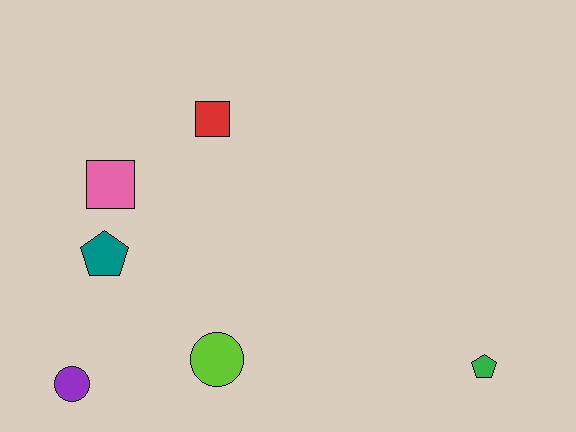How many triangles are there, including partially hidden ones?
There are no triangles.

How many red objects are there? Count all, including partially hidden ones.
There is 1 red object.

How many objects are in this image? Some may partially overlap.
There are 6 objects.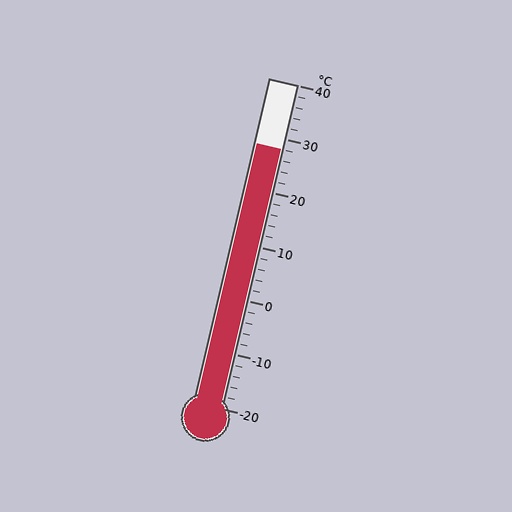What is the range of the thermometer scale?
The thermometer scale ranges from -20°C to 40°C.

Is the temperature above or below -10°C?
The temperature is above -10°C.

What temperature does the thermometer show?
The thermometer shows approximately 28°C.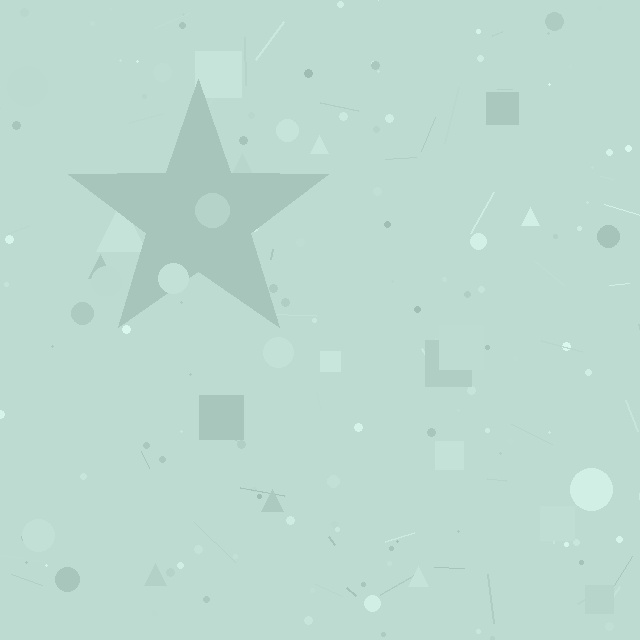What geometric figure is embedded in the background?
A star is embedded in the background.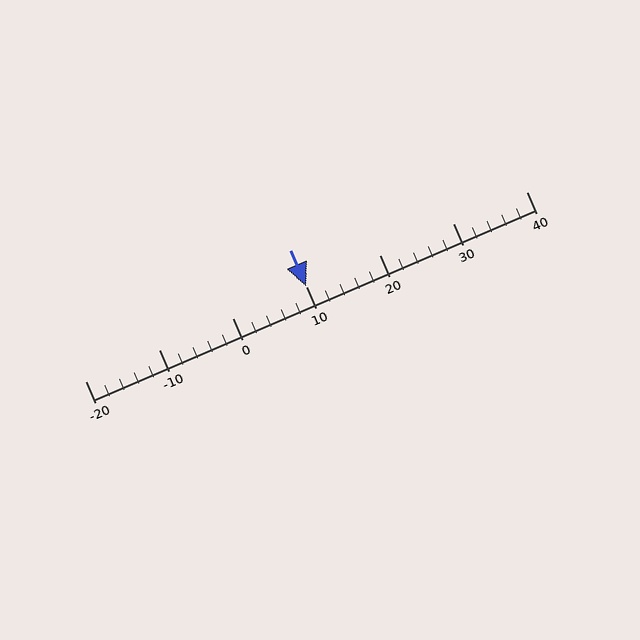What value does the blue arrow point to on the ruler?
The blue arrow points to approximately 10.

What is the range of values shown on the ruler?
The ruler shows values from -20 to 40.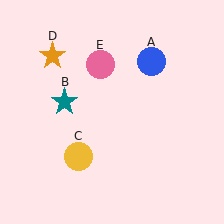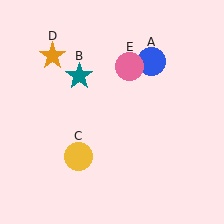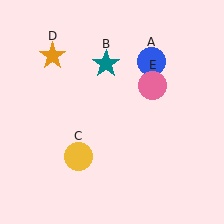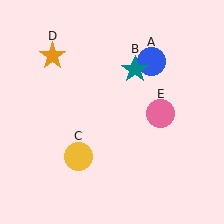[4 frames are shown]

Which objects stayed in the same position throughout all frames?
Blue circle (object A) and yellow circle (object C) and orange star (object D) remained stationary.